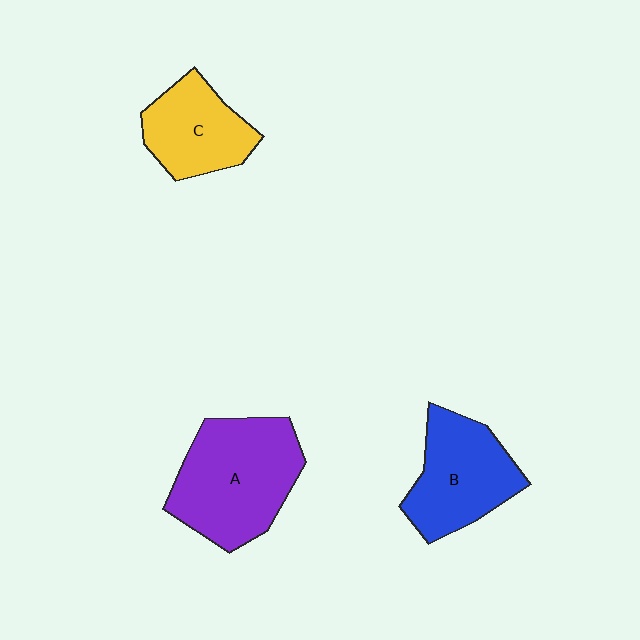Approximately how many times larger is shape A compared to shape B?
Approximately 1.3 times.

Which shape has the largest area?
Shape A (purple).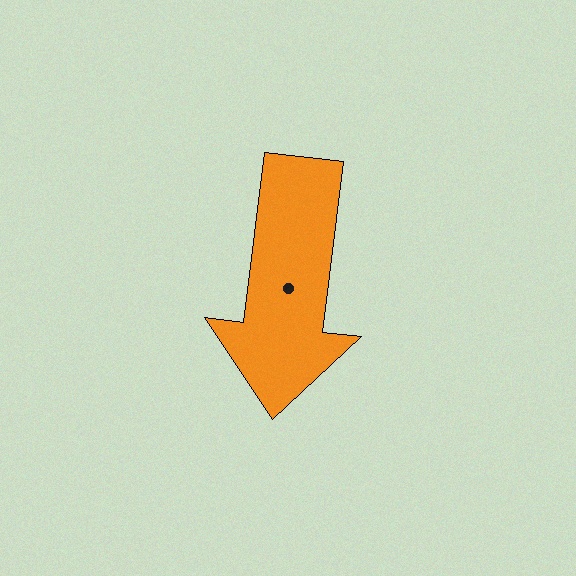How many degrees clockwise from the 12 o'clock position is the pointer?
Approximately 187 degrees.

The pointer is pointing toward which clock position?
Roughly 6 o'clock.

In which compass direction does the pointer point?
South.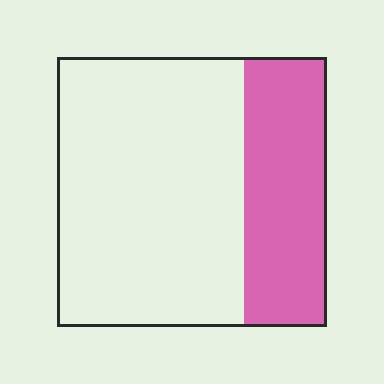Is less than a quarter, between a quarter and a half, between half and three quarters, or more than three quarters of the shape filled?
Between a quarter and a half.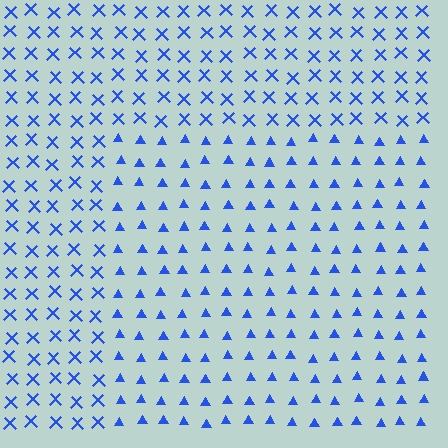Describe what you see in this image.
The image is filled with small blue elements arranged in a uniform grid. A rectangle-shaped region contains triangles, while the surrounding area contains X marks. The boundary is defined purely by the change in element shape.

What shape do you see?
I see a rectangle.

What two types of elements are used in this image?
The image uses triangles inside the rectangle region and X marks outside it.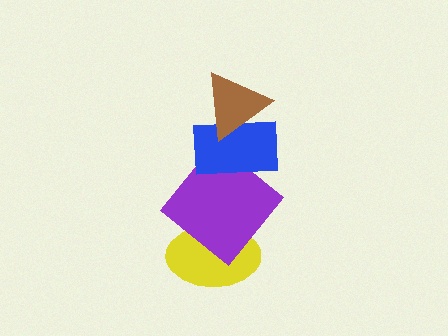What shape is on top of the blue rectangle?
The brown triangle is on top of the blue rectangle.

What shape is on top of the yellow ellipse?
The purple diamond is on top of the yellow ellipse.